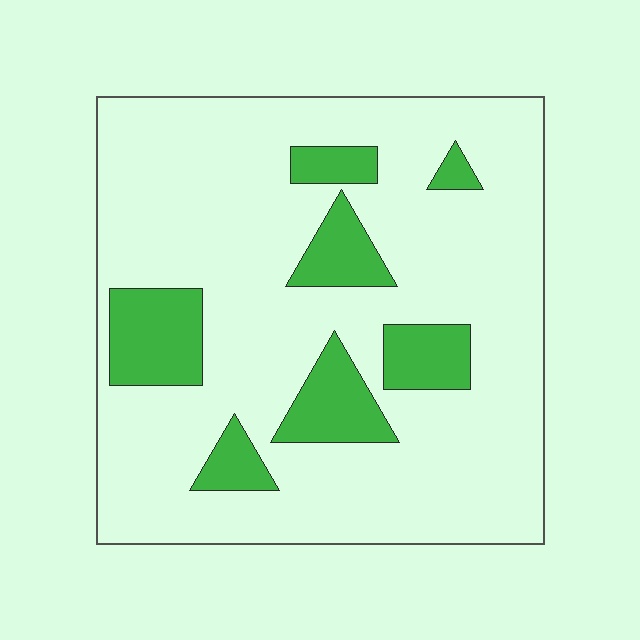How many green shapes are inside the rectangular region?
7.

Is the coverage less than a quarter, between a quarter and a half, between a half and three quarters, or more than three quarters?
Less than a quarter.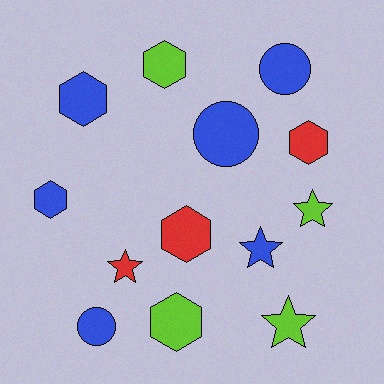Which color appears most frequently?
Blue, with 6 objects.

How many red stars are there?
There is 1 red star.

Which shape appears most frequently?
Hexagon, with 6 objects.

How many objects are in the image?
There are 13 objects.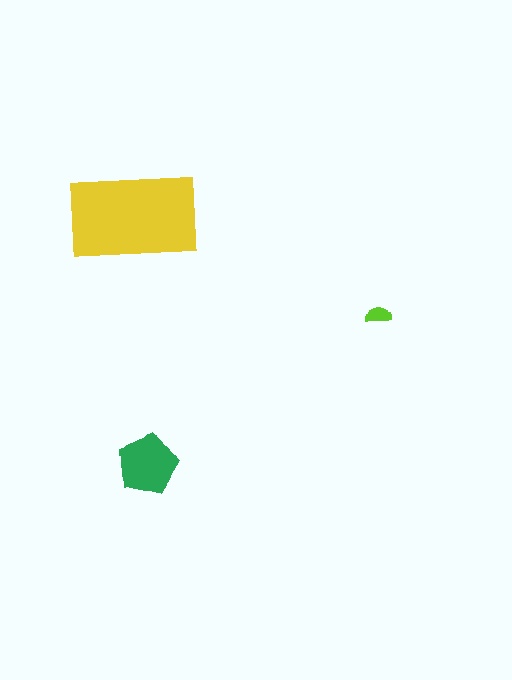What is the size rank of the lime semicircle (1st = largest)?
3rd.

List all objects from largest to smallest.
The yellow rectangle, the green pentagon, the lime semicircle.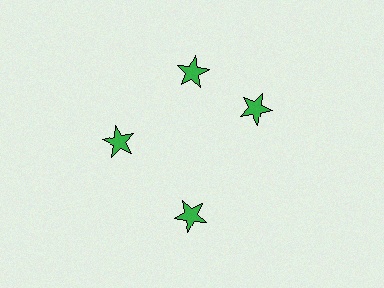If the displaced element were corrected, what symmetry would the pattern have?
It would have 4-fold rotational symmetry — the pattern would map onto itself every 90 degrees.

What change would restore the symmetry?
The symmetry would be restored by rotating it back into even spacing with its neighbors so that all 4 stars sit at equal angles and equal distance from the center.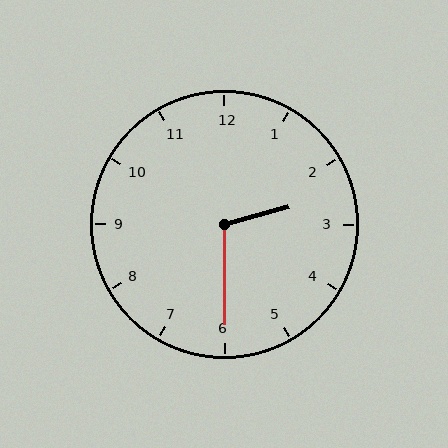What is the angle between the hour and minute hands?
Approximately 105 degrees.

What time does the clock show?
2:30.